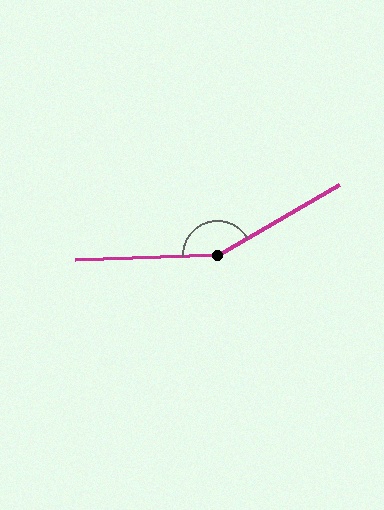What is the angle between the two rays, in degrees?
Approximately 152 degrees.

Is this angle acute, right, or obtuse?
It is obtuse.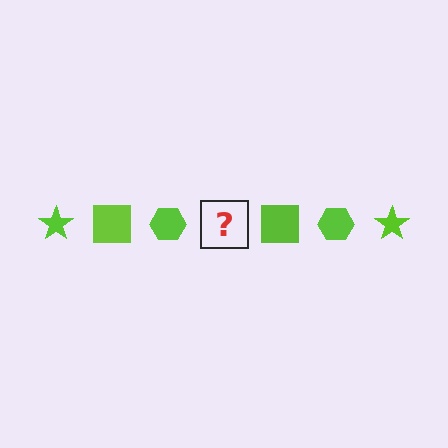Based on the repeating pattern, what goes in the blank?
The blank should be a lime star.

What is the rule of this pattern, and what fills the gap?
The rule is that the pattern cycles through star, square, hexagon shapes in lime. The gap should be filled with a lime star.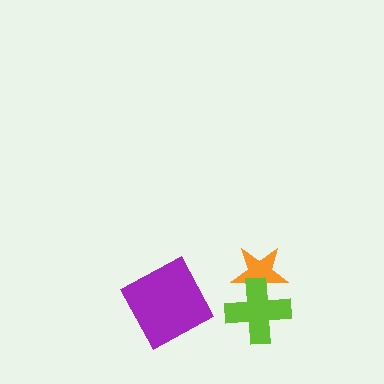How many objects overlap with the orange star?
1 object overlaps with the orange star.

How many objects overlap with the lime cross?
1 object overlaps with the lime cross.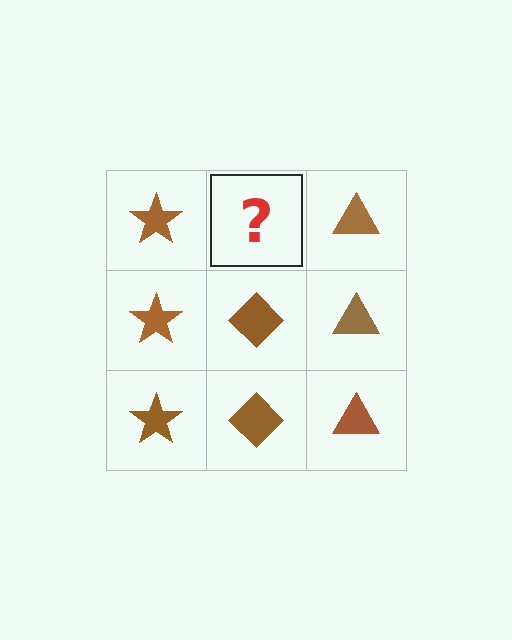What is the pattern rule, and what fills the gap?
The rule is that each column has a consistent shape. The gap should be filled with a brown diamond.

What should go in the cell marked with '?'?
The missing cell should contain a brown diamond.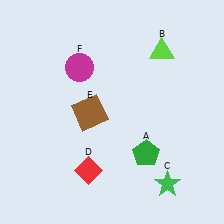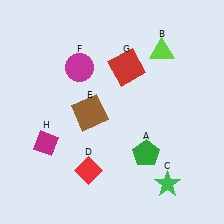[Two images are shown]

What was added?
A red square (G), a magenta diamond (H) were added in Image 2.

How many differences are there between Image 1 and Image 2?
There are 2 differences between the two images.